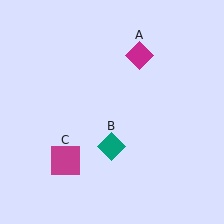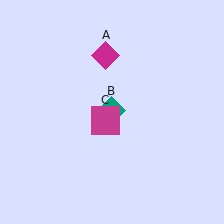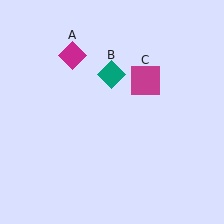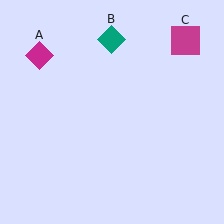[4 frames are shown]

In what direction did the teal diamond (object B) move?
The teal diamond (object B) moved up.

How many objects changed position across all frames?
3 objects changed position: magenta diamond (object A), teal diamond (object B), magenta square (object C).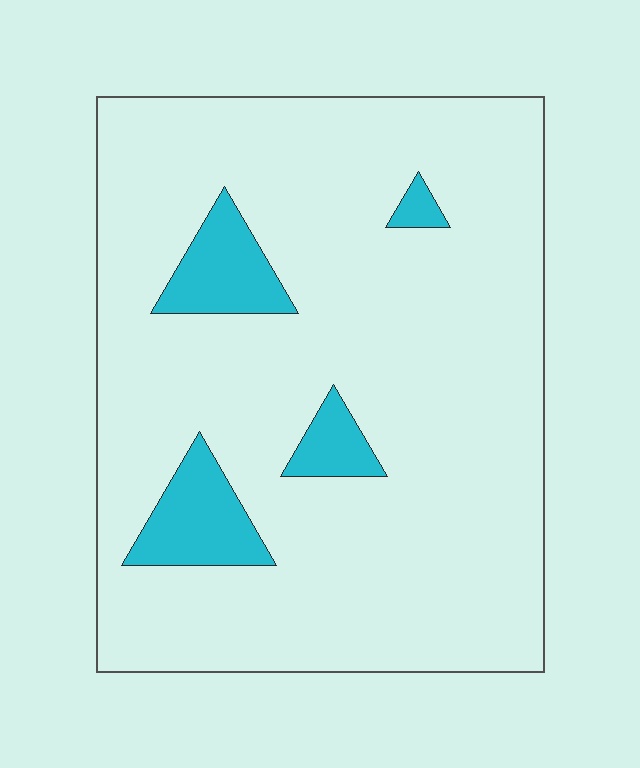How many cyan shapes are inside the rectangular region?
4.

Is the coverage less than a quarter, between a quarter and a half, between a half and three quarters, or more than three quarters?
Less than a quarter.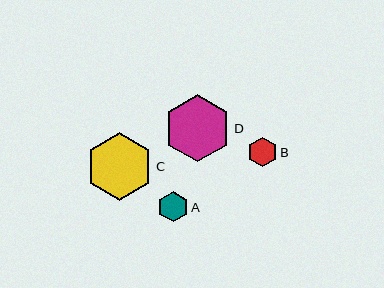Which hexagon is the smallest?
Hexagon B is the smallest with a size of approximately 30 pixels.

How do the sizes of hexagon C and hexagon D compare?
Hexagon C and hexagon D are approximately the same size.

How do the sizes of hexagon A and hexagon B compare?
Hexagon A and hexagon B are approximately the same size.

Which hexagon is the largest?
Hexagon C is the largest with a size of approximately 67 pixels.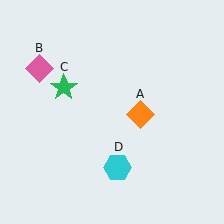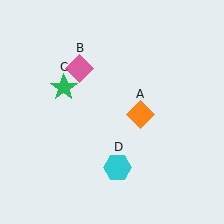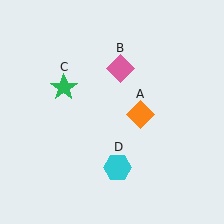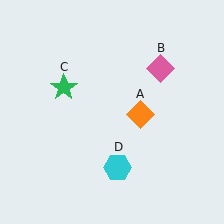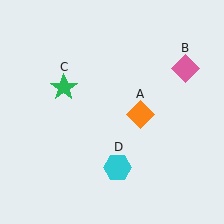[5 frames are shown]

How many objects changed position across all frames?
1 object changed position: pink diamond (object B).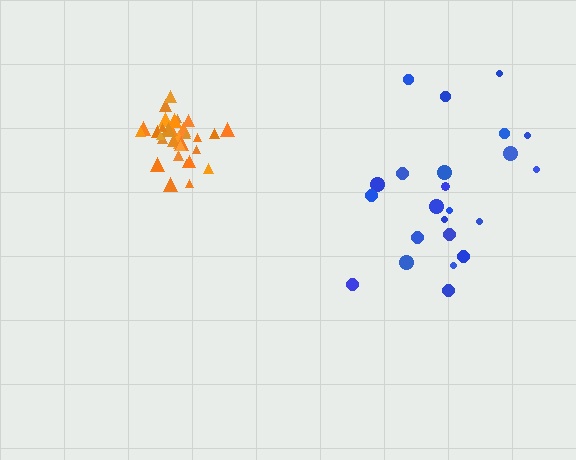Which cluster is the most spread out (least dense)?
Blue.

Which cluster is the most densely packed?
Orange.